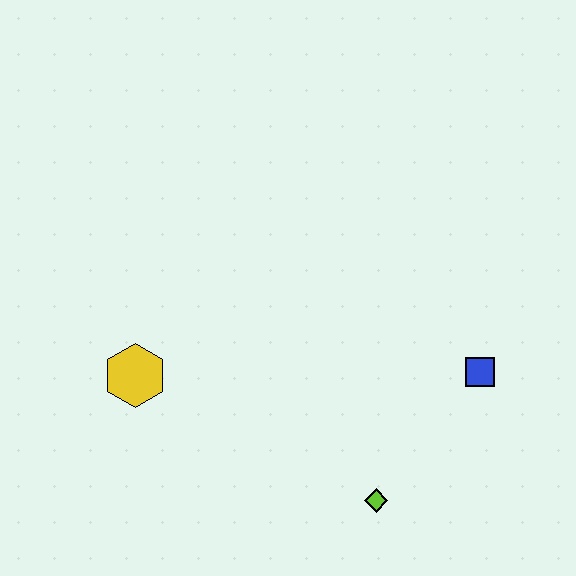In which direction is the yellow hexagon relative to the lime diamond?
The yellow hexagon is to the left of the lime diamond.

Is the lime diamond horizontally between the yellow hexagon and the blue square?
Yes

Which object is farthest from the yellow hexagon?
The blue square is farthest from the yellow hexagon.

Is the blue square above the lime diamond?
Yes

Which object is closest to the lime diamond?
The blue square is closest to the lime diamond.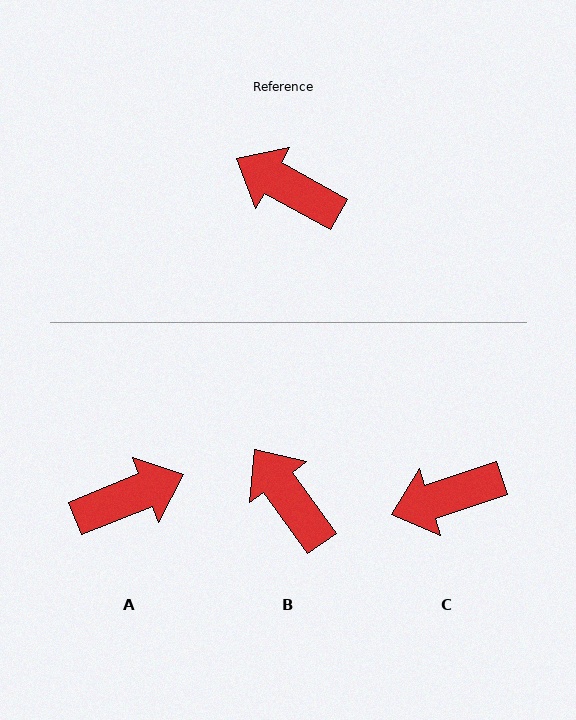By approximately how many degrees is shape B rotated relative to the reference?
Approximately 26 degrees clockwise.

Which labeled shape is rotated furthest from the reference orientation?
A, about 129 degrees away.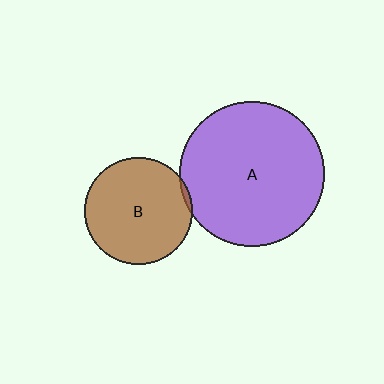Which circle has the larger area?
Circle A (purple).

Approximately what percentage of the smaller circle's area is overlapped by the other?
Approximately 5%.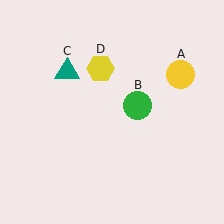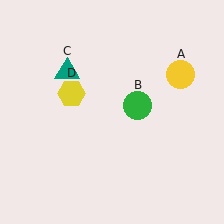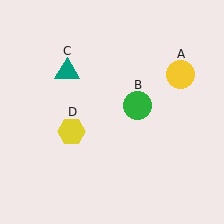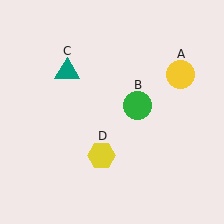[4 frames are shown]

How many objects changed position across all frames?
1 object changed position: yellow hexagon (object D).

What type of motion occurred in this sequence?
The yellow hexagon (object D) rotated counterclockwise around the center of the scene.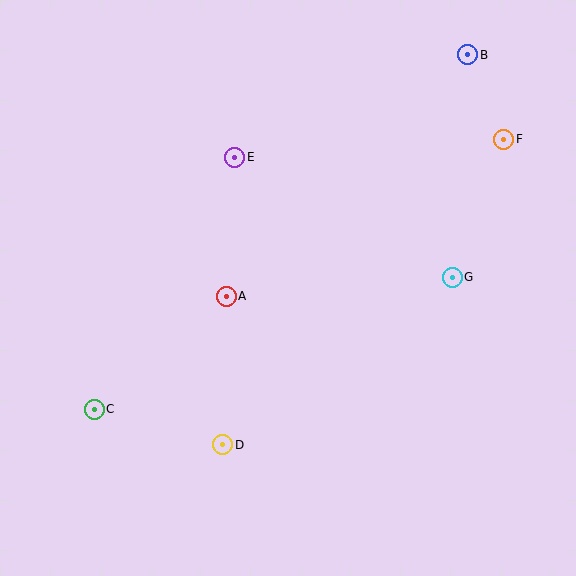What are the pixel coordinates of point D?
Point D is at (223, 445).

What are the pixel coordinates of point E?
Point E is at (235, 157).